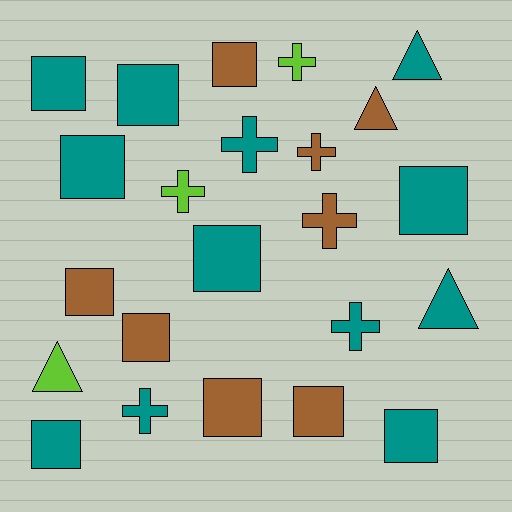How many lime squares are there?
There are no lime squares.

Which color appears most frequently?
Teal, with 12 objects.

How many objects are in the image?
There are 23 objects.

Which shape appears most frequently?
Square, with 12 objects.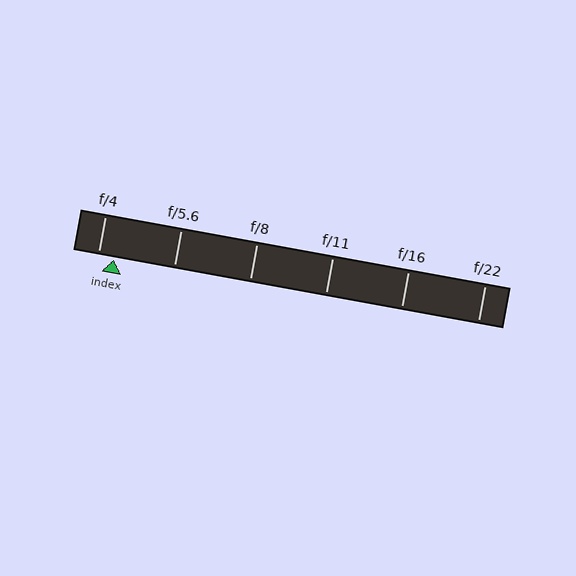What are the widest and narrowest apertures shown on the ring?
The widest aperture shown is f/4 and the narrowest is f/22.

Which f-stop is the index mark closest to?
The index mark is closest to f/4.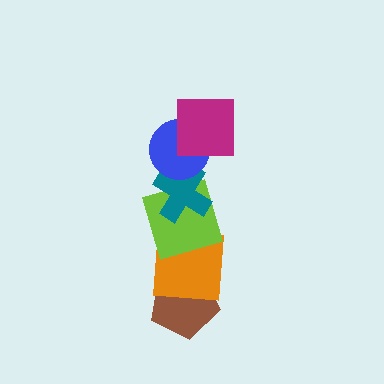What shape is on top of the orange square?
The lime square is on top of the orange square.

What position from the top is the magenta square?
The magenta square is 1st from the top.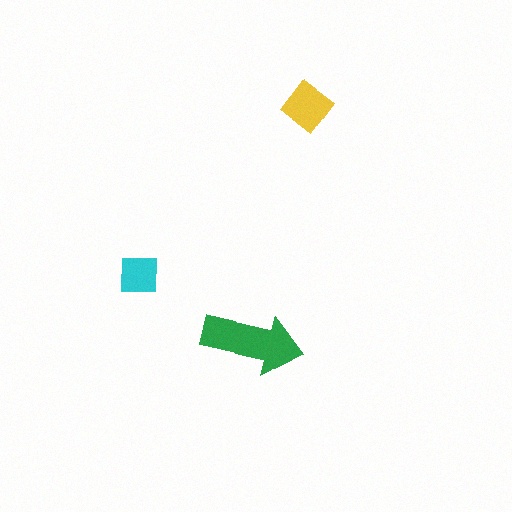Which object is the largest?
The green arrow.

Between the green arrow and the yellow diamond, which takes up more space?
The green arrow.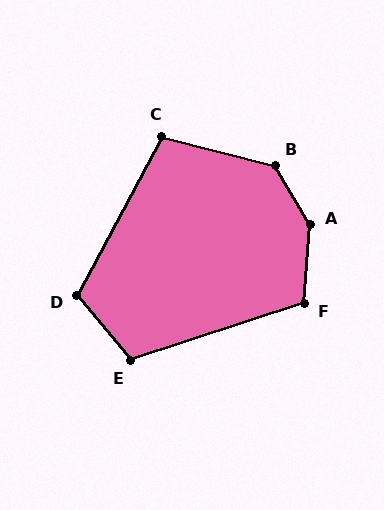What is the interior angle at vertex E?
Approximately 111 degrees (obtuse).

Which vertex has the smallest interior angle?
C, at approximately 104 degrees.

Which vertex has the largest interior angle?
A, at approximately 145 degrees.